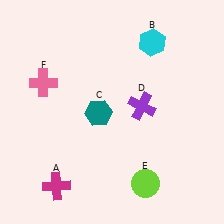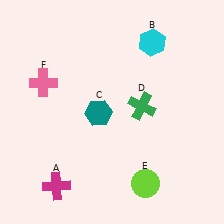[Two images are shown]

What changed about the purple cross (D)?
In Image 1, D is purple. In Image 2, it changed to green.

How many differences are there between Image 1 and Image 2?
There is 1 difference between the two images.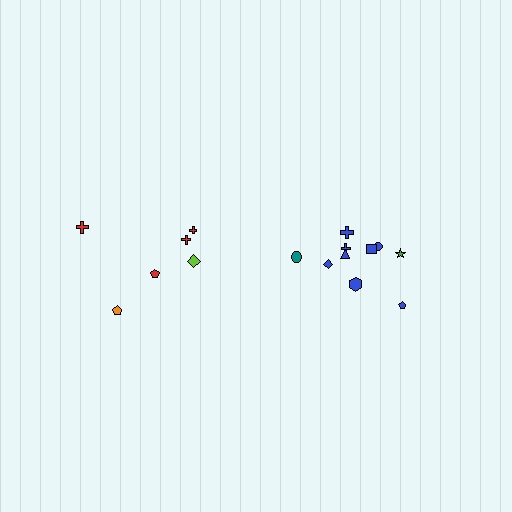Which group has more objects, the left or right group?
The right group.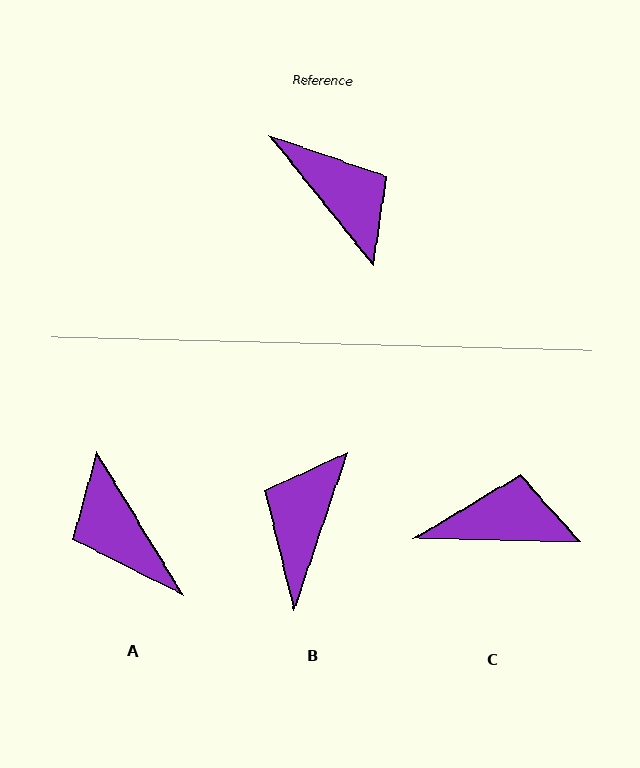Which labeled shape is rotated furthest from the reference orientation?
A, about 173 degrees away.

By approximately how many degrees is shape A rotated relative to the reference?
Approximately 173 degrees counter-clockwise.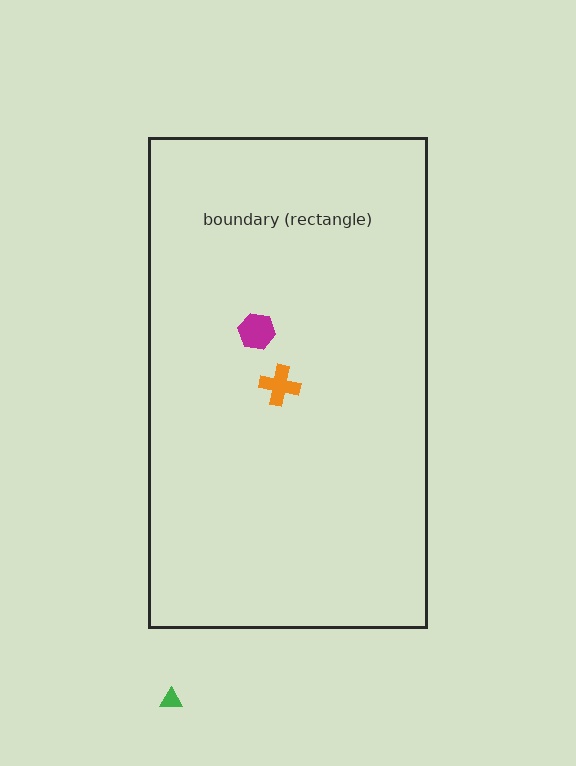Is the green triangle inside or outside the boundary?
Outside.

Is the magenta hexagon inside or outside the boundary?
Inside.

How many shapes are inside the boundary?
2 inside, 1 outside.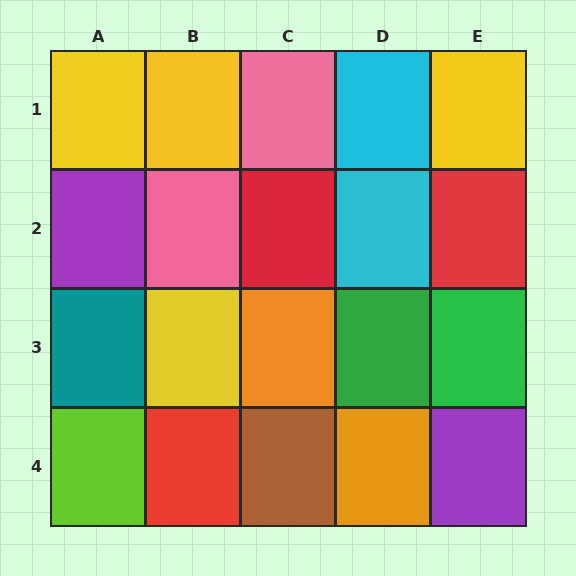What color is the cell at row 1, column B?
Yellow.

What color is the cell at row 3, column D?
Green.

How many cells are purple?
2 cells are purple.